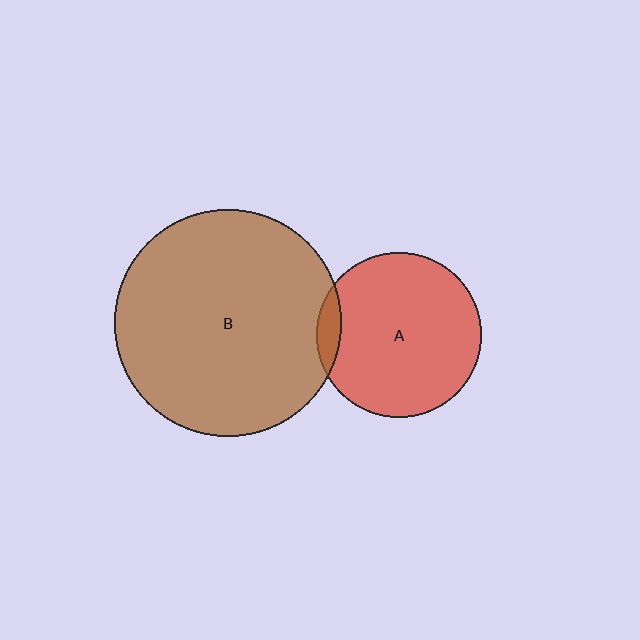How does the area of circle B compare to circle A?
Approximately 1.9 times.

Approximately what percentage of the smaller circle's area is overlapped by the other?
Approximately 5%.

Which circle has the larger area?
Circle B (brown).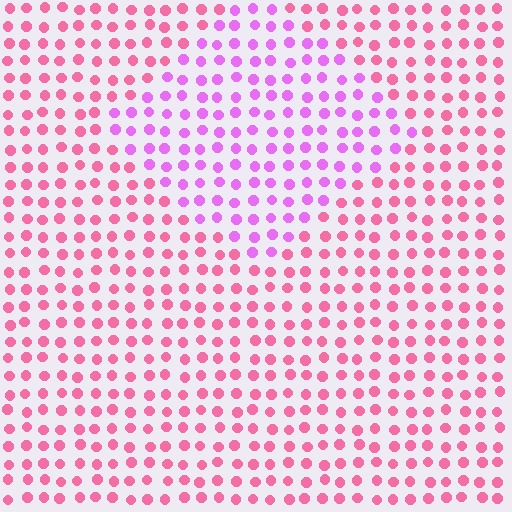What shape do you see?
I see a diamond.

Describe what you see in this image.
The image is filled with small pink elements in a uniform arrangement. A diamond-shaped region is visible where the elements are tinted to a slightly different hue, forming a subtle color boundary.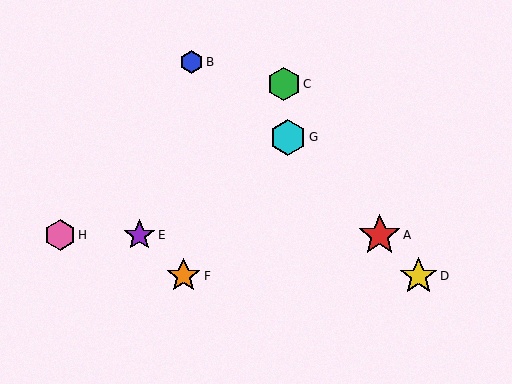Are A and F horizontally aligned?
No, A is at y≈235 and F is at y≈276.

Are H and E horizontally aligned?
Yes, both are at y≈235.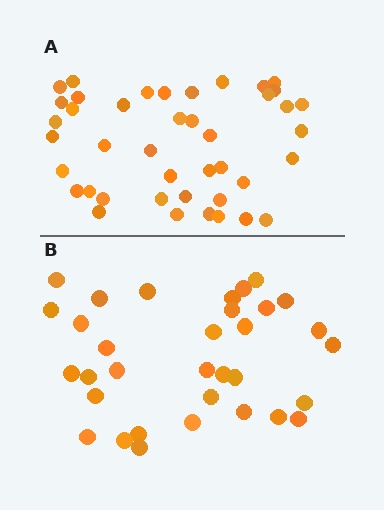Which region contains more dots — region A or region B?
Region A (the top region) has more dots.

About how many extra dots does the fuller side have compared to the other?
Region A has roughly 8 or so more dots than region B.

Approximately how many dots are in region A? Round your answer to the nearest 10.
About 40 dots. (The exact count is 42, which rounds to 40.)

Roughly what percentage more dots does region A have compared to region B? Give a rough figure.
About 25% more.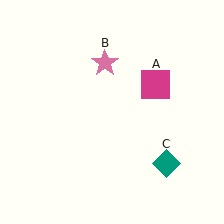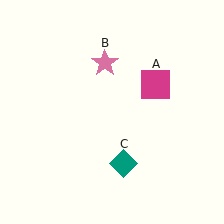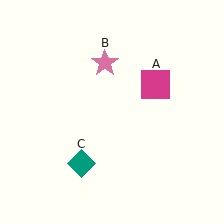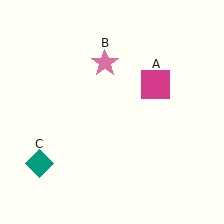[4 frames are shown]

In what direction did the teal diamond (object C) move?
The teal diamond (object C) moved left.